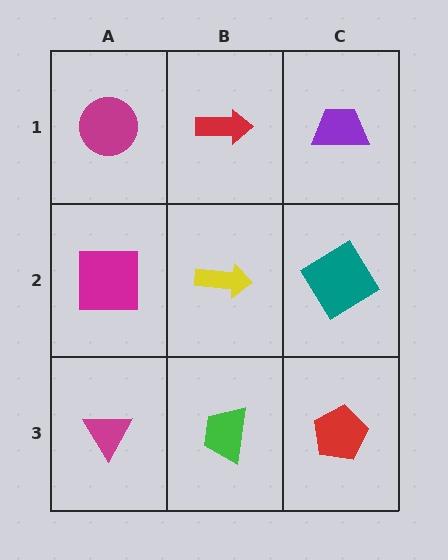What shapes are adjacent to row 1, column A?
A magenta square (row 2, column A), a red arrow (row 1, column B).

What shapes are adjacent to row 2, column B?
A red arrow (row 1, column B), a green trapezoid (row 3, column B), a magenta square (row 2, column A), a teal diamond (row 2, column C).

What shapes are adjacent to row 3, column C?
A teal diamond (row 2, column C), a green trapezoid (row 3, column B).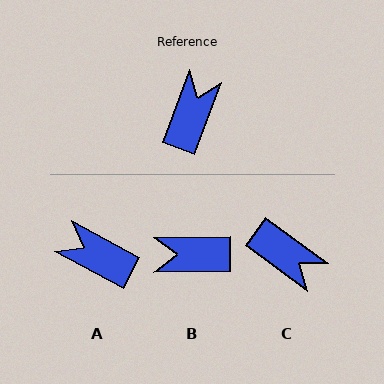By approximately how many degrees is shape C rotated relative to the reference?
Approximately 106 degrees clockwise.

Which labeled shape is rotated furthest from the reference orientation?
B, about 111 degrees away.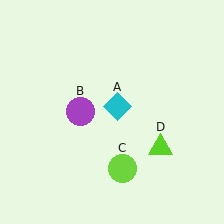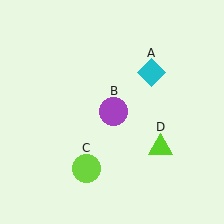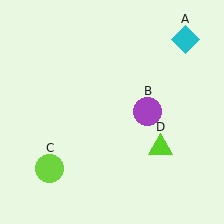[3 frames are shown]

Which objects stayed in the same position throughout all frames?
Lime triangle (object D) remained stationary.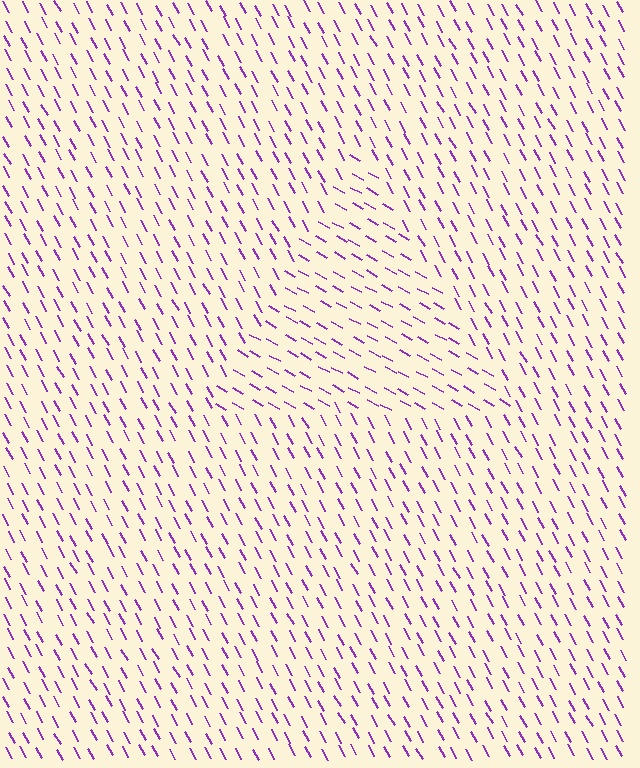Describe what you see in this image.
The image is filled with small purple line segments. A triangle region in the image has lines oriented differently from the surrounding lines, creating a visible texture boundary.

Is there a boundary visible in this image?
Yes, there is a texture boundary formed by a change in line orientation.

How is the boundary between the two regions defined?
The boundary is defined purely by a change in line orientation (approximately 32 degrees difference). All lines are the same color and thickness.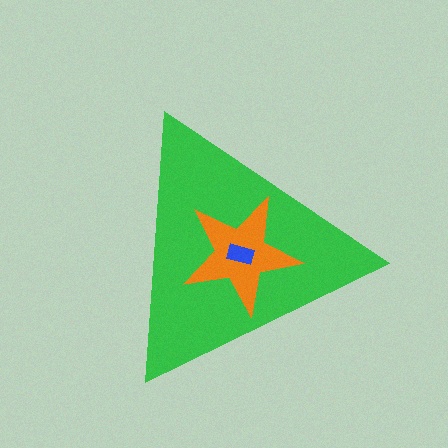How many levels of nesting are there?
3.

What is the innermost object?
The blue rectangle.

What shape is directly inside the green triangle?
The orange star.